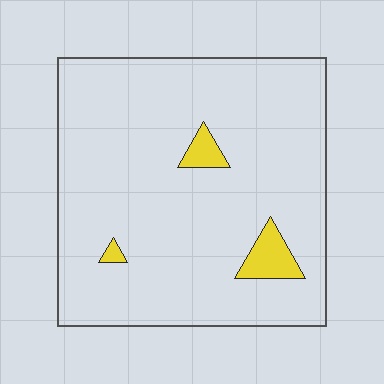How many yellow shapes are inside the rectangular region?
3.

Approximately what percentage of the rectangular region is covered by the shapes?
Approximately 5%.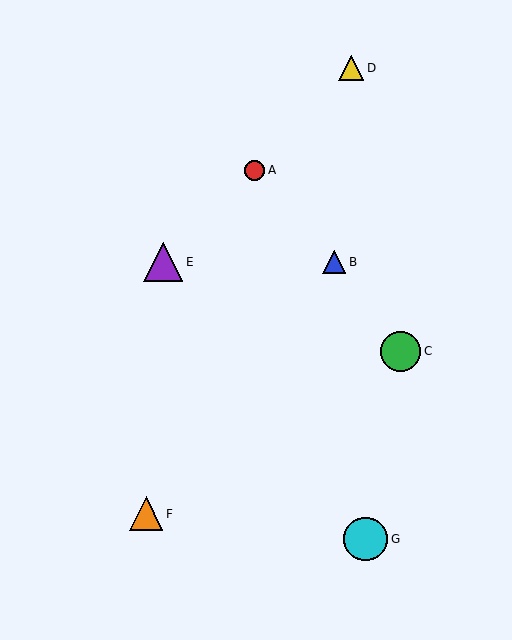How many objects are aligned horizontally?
2 objects (B, E) are aligned horizontally.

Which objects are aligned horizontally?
Objects B, E are aligned horizontally.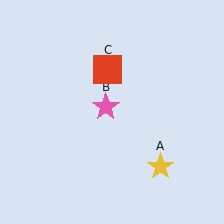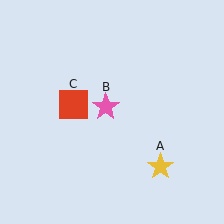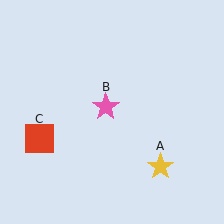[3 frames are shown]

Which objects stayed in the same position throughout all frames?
Yellow star (object A) and pink star (object B) remained stationary.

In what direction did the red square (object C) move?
The red square (object C) moved down and to the left.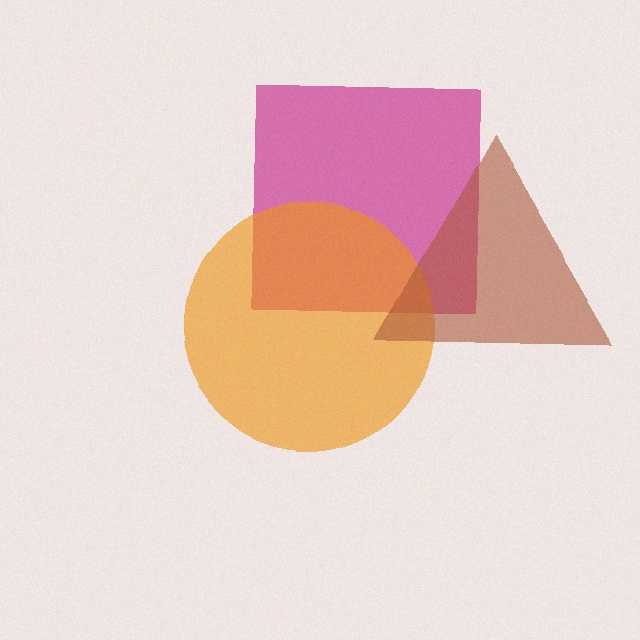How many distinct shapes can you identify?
There are 3 distinct shapes: a magenta square, an orange circle, a brown triangle.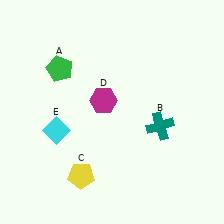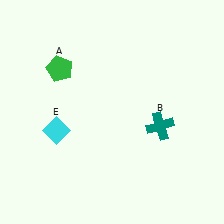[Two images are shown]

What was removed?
The yellow pentagon (C), the magenta hexagon (D) were removed in Image 2.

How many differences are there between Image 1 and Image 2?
There are 2 differences between the two images.